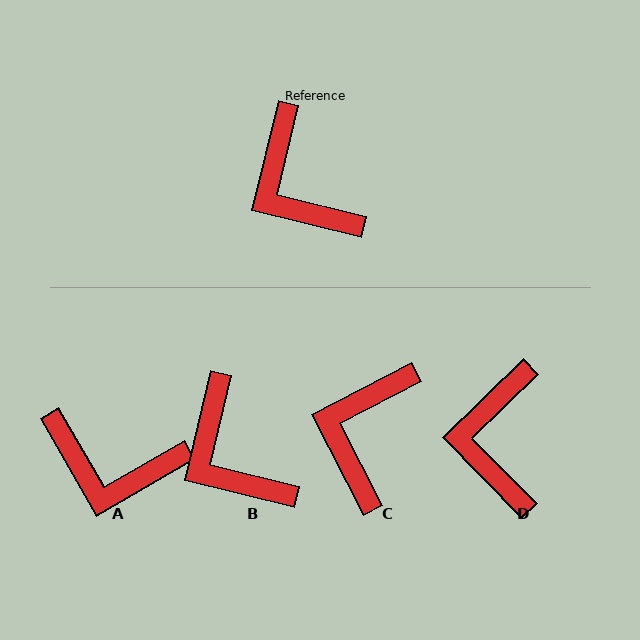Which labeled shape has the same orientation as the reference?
B.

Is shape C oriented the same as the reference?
No, it is off by about 49 degrees.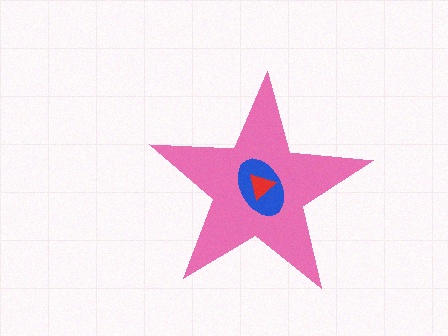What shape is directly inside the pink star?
The blue ellipse.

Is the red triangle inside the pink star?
Yes.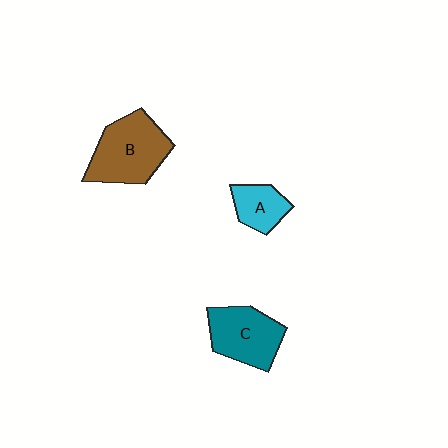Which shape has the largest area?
Shape B (brown).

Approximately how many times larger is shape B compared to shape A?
Approximately 2.0 times.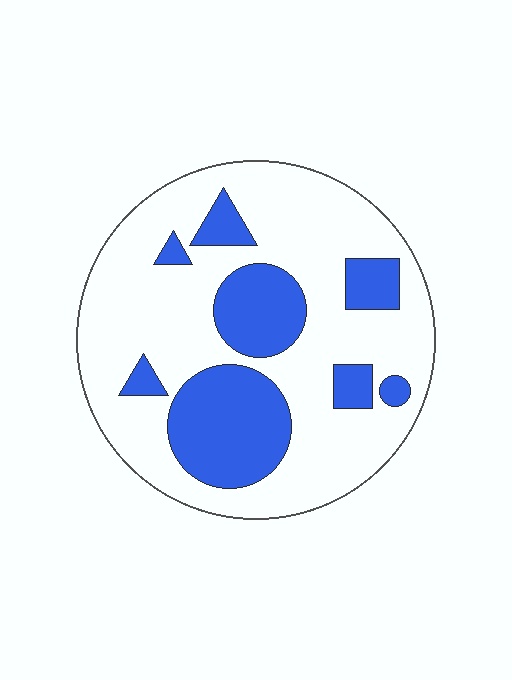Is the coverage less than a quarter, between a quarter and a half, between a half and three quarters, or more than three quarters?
Between a quarter and a half.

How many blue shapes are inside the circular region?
8.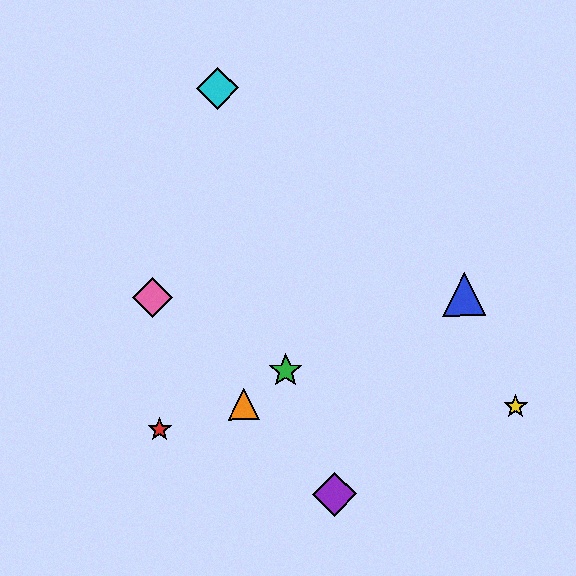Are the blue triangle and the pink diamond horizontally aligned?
Yes, both are at y≈295.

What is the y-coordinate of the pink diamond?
The pink diamond is at y≈297.